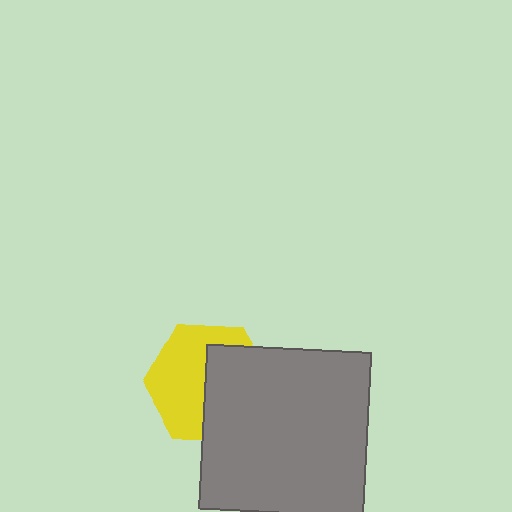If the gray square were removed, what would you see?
You would see the complete yellow hexagon.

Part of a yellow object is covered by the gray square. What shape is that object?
It is a hexagon.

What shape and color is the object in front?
The object in front is a gray square.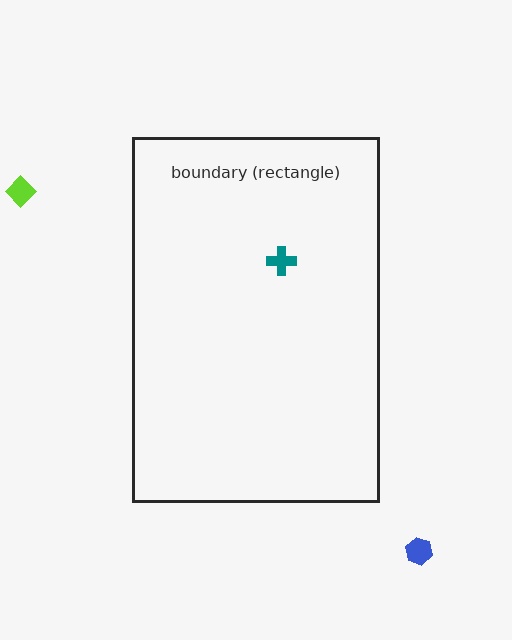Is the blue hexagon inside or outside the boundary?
Outside.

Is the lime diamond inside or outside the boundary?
Outside.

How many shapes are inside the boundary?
1 inside, 2 outside.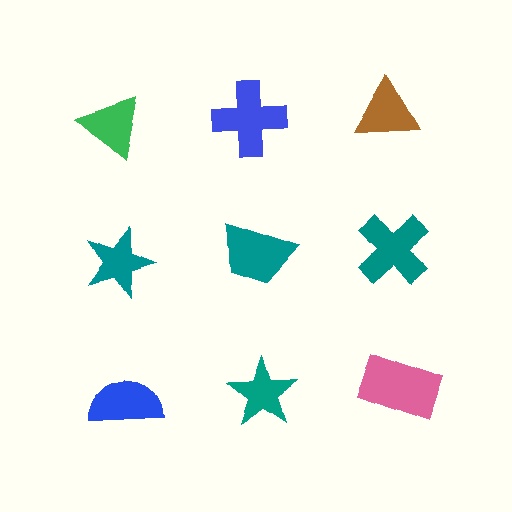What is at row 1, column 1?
A green triangle.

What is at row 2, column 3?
A teal cross.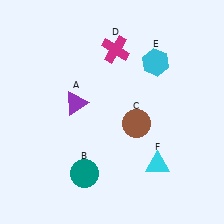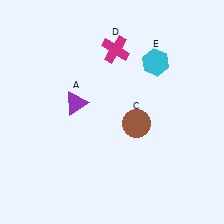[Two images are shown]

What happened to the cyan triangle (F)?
The cyan triangle (F) was removed in Image 2. It was in the bottom-right area of Image 1.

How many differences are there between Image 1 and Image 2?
There are 2 differences between the two images.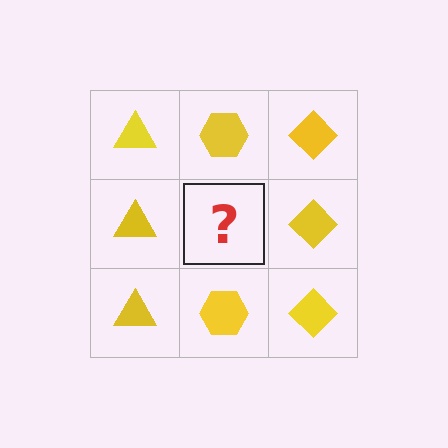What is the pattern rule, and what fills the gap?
The rule is that each column has a consistent shape. The gap should be filled with a yellow hexagon.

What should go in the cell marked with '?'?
The missing cell should contain a yellow hexagon.